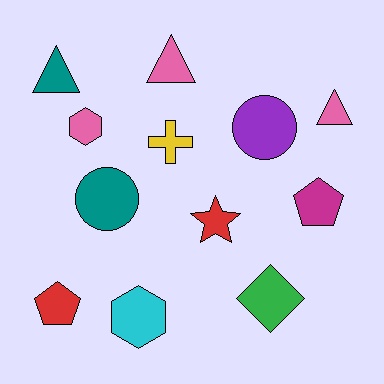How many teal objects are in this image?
There are 2 teal objects.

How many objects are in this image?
There are 12 objects.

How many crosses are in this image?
There is 1 cross.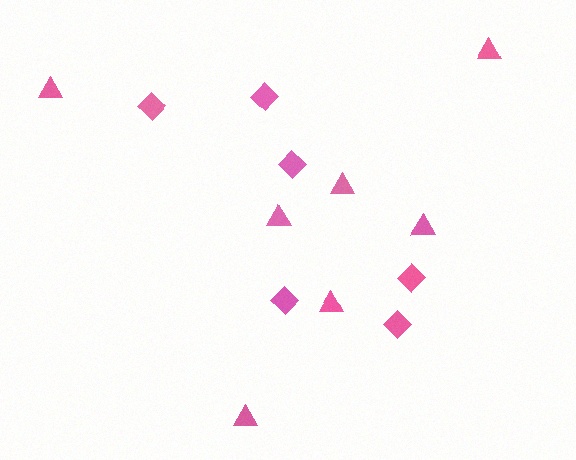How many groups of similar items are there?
There are 2 groups: one group of triangles (7) and one group of diamonds (6).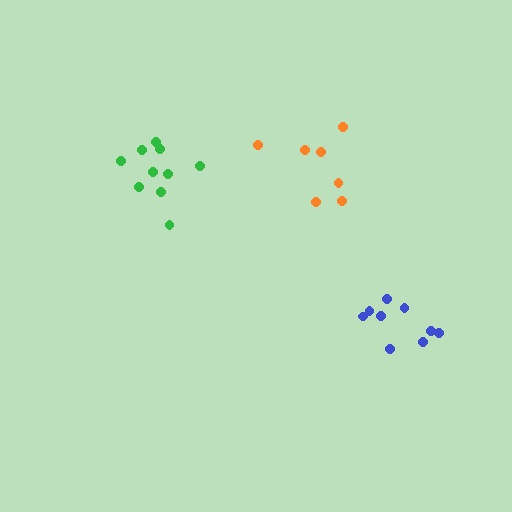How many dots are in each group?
Group 1: 7 dots, Group 2: 10 dots, Group 3: 9 dots (26 total).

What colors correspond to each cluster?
The clusters are colored: orange, green, blue.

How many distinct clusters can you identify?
There are 3 distinct clusters.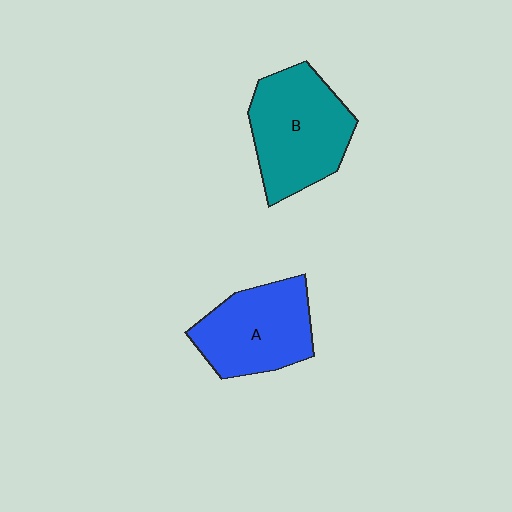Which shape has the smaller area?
Shape A (blue).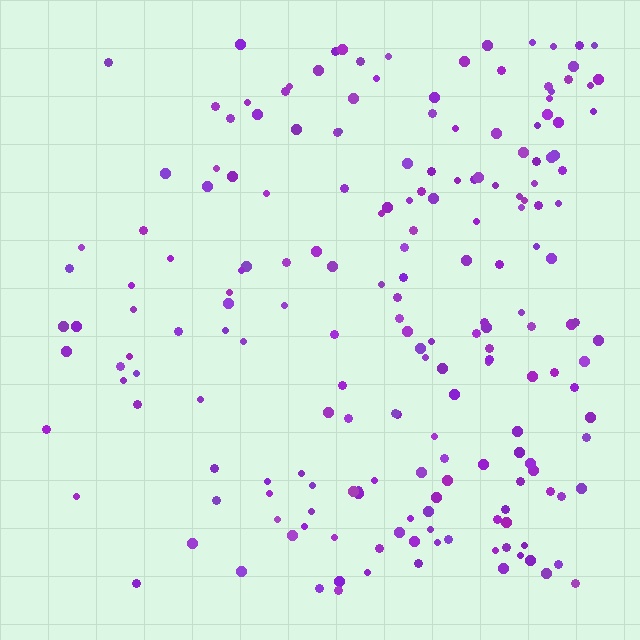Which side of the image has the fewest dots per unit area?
The left.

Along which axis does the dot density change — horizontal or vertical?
Horizontal.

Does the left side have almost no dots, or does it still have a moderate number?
Still a moderate number, just noticeably fewer than the right.